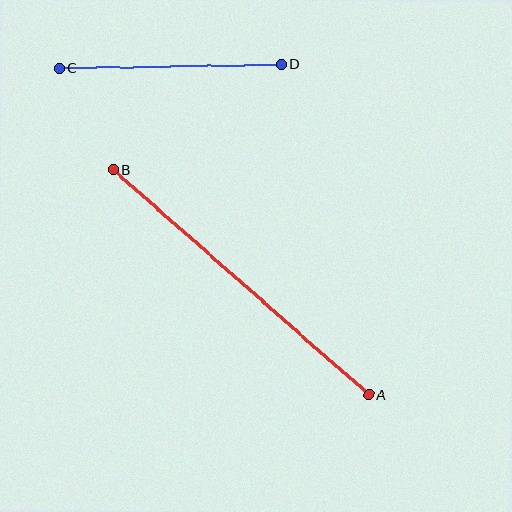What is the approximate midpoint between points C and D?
The midpoint is at approximately (170, 66) pixels.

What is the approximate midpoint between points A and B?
The midpoint is at approximately (241, 282) pixels.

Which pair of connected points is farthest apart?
Points A and B are farthest apart.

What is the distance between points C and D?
The distance is approximately 222 pixels.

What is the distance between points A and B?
The distance is approximately 341 pixels.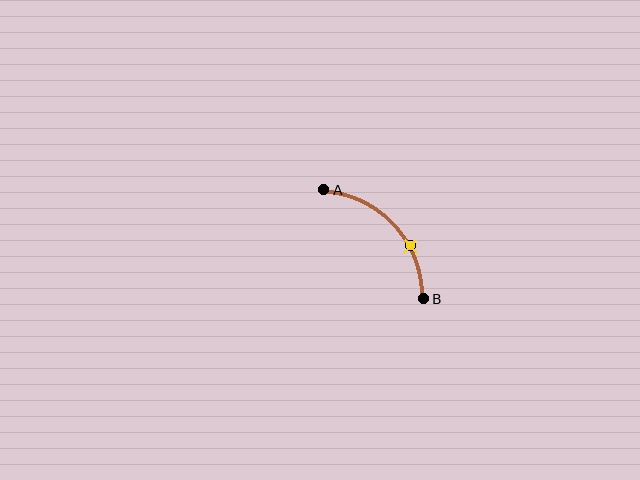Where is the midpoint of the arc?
The arc midpoint is the point on the curve farthest from the straight line joining A and B. It sits above and to the right of that line.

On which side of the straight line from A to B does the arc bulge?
The arc bulges above and to the right of the straight line connecting A and B.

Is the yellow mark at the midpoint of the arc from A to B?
No. The yellow mark lies on the arc but is closer to endpoint B. The arc midpoint would be at the point on the curve equidistant along the arc from both A and B.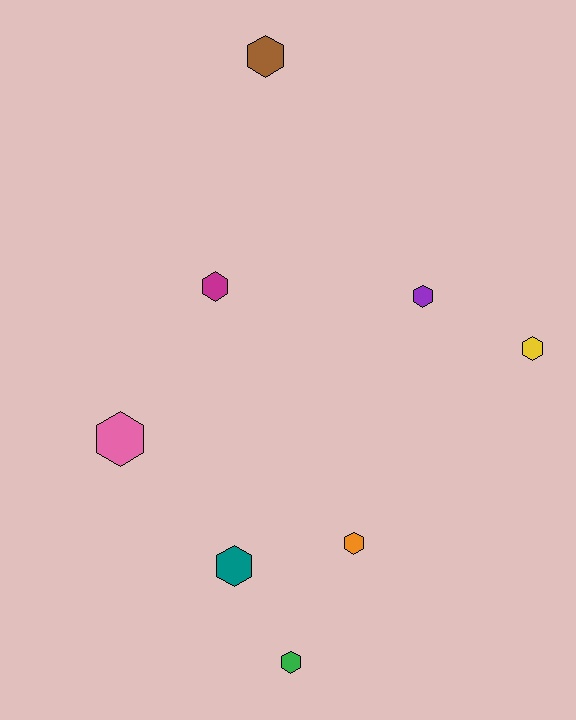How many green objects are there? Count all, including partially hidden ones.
There is 1 green object.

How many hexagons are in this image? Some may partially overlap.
There are 8 hexagons.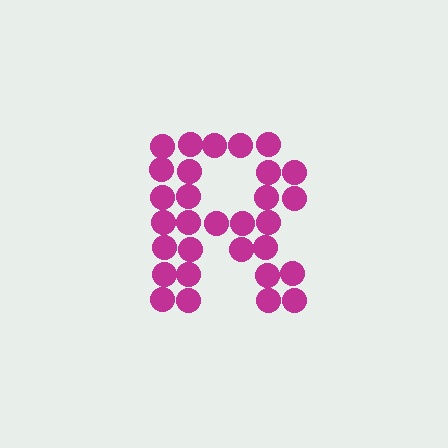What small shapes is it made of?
It is made of small circles.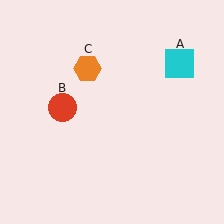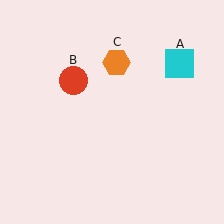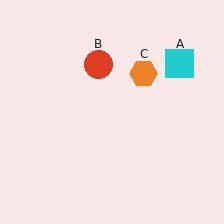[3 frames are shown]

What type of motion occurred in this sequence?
The red circle (object B), orange hexagon (object C) rotated clockwise around the center of the scene.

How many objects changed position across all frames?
2 objects changed position: red circle (object B), orange hexagon (object C).